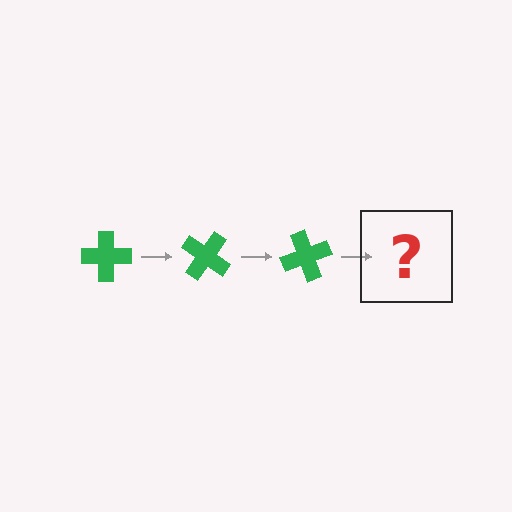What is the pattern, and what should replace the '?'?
The pattern is that the cross rotates 35 degrees each step. The '?' should be a green cross rotated 105 degrees.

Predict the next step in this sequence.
The next step is a green cross rotated 105 degrees.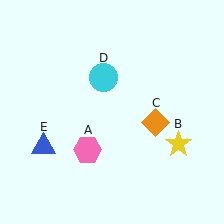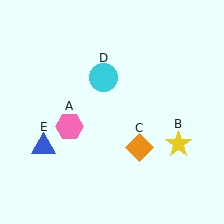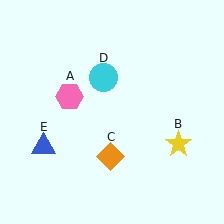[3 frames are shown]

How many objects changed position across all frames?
2 objects changed position: pink hexagon (object A), orange diamond (object C).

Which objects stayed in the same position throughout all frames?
Yellow star (object B) and cyan circle (object D) and blue triangle (object E) remained stationary.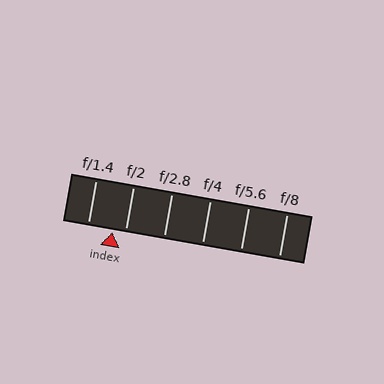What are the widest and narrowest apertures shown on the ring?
The widest aperture shown is f/1.4 and the narrowest is f/8.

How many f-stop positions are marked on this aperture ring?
There are 6 f-stop positions marked.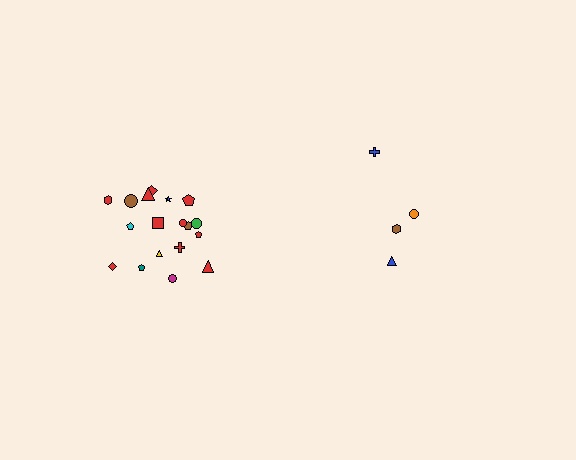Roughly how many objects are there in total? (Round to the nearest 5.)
Roughly 20 objects in total.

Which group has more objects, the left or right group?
The left group.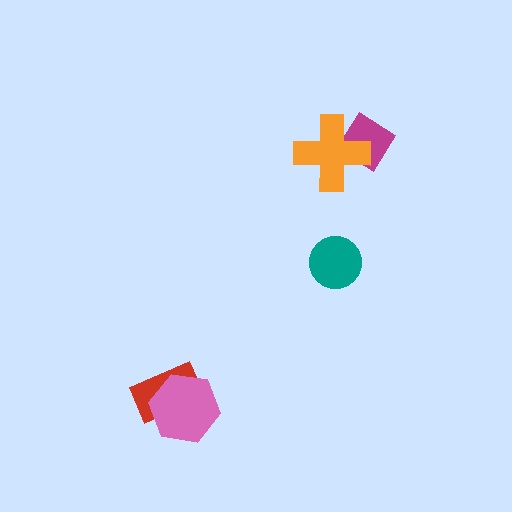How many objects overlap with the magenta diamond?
1 object overlaps with the magenta diamond.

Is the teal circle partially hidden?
No, no other shape covers it.